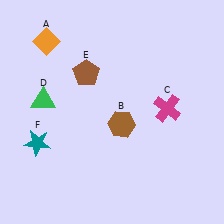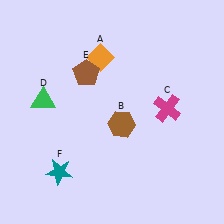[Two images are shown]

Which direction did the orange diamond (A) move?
The orange diamond (A) moved right.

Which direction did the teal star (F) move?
The teal star (F) moved down.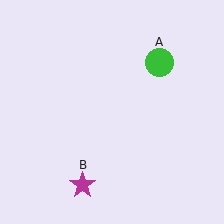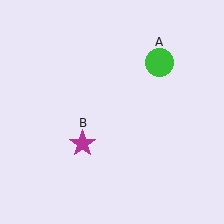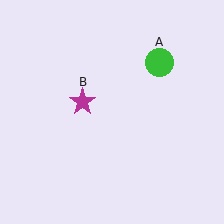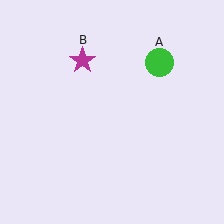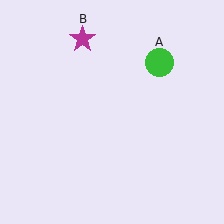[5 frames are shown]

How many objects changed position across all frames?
1 object changed position: magenta star (object B).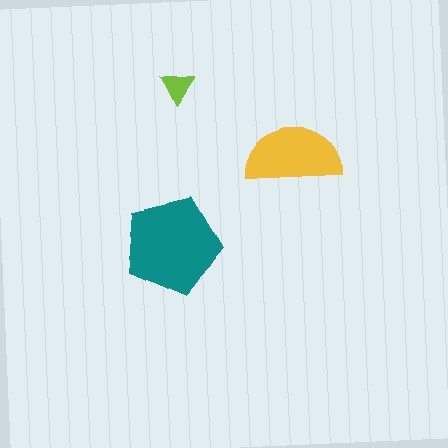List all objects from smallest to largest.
The lime triangle, the yellow semicircle, the teal pentagon.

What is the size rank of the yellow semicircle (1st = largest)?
2nd.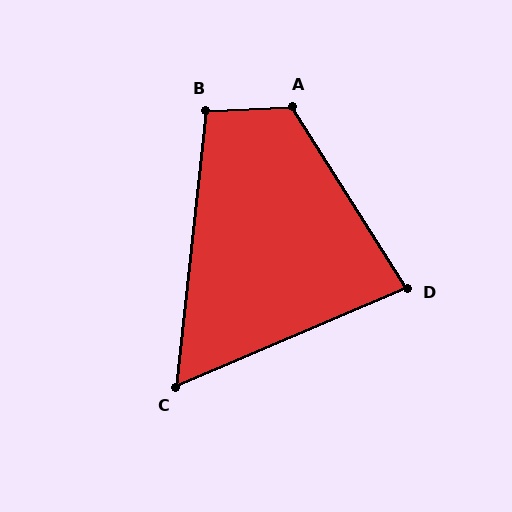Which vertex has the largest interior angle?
A, at approximately 120 degrees.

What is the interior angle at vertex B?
Approximately 99 degrees (obtuse).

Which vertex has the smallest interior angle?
C, at approximately 60 degrees.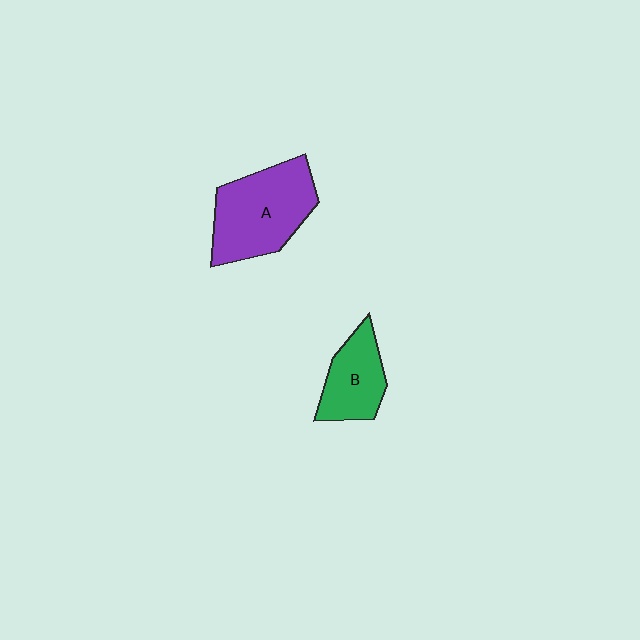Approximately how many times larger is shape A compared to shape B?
Approximately 1.7 times.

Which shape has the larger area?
Shape A (purple).